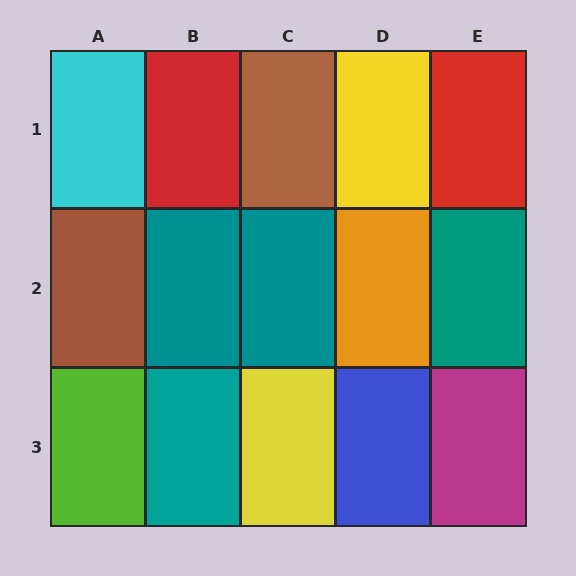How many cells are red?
2 cells are red.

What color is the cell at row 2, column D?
Orange.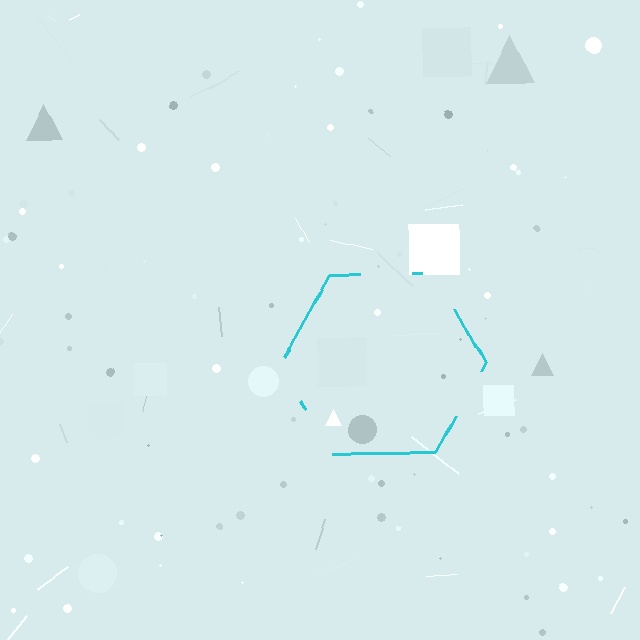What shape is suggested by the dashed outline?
The dashed outline suggests a hexagon.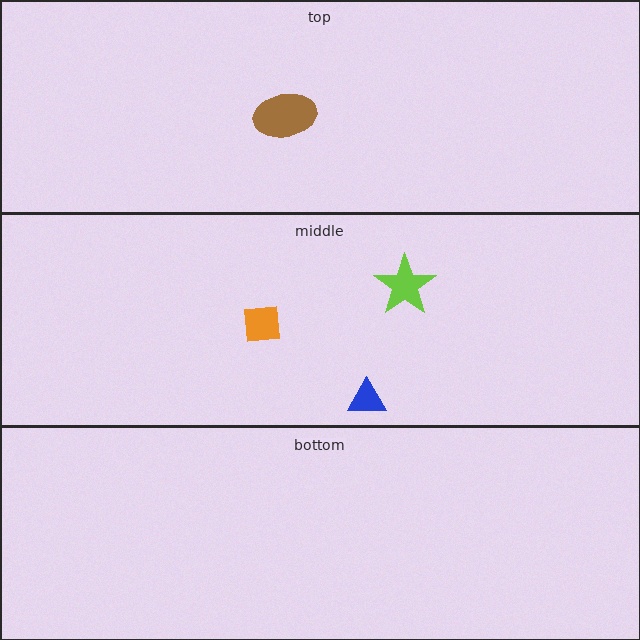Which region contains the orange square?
The middle region.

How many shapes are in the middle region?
3.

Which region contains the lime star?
The middle region.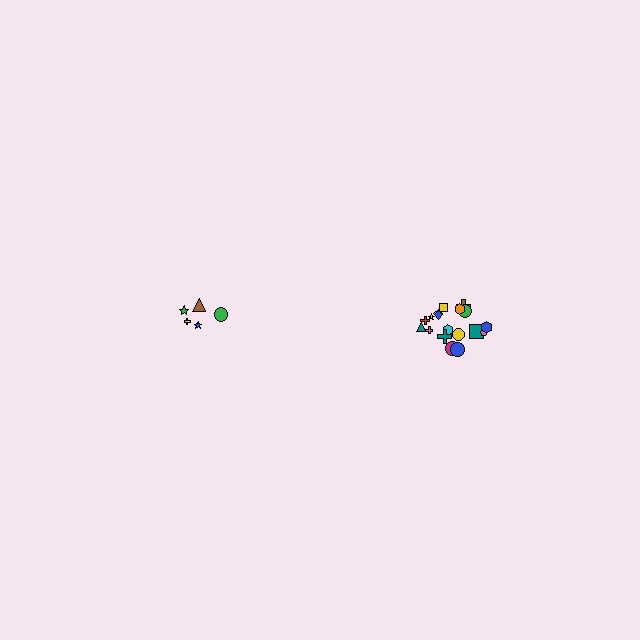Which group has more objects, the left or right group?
The right group.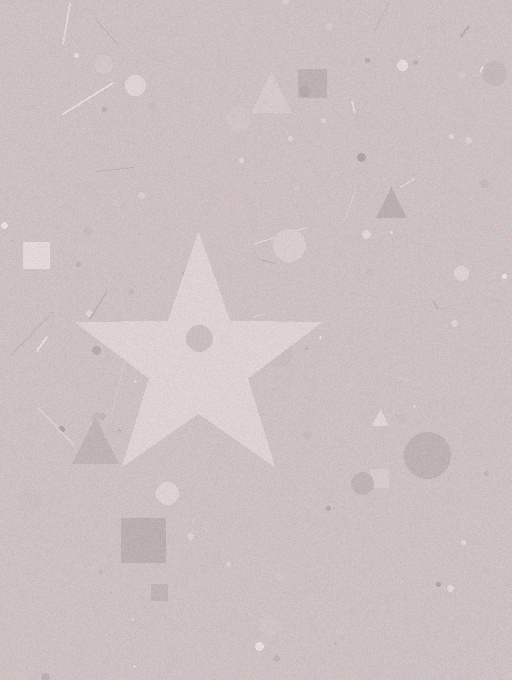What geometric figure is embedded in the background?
A star is embedded in the background.